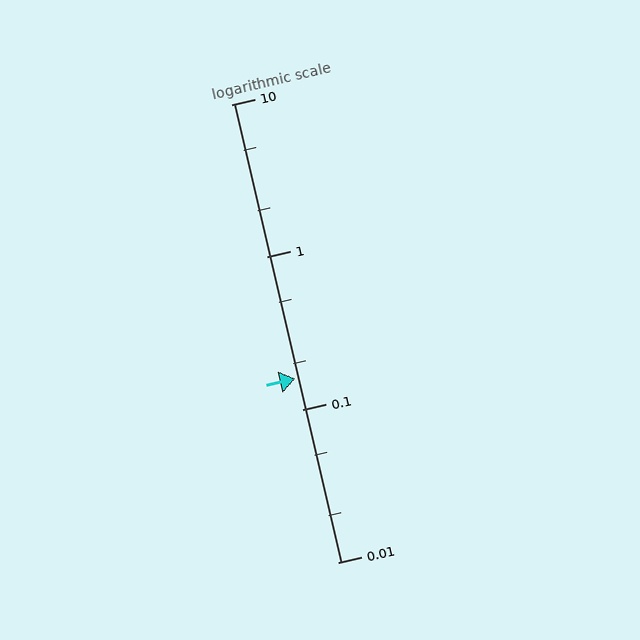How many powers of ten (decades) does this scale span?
The scale spans 3 decades, from 0.01 to 10.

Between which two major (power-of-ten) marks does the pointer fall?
The pointer is between 0.1 and 1.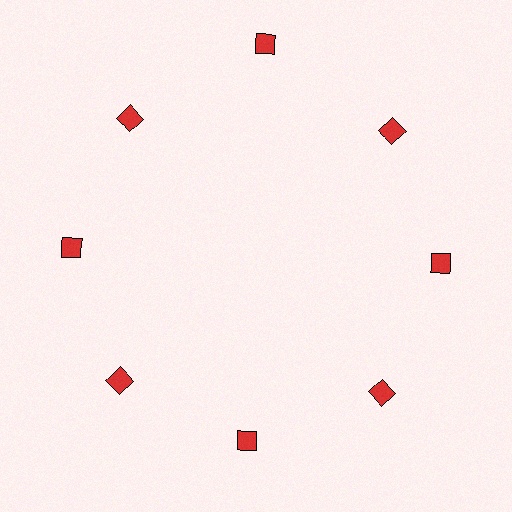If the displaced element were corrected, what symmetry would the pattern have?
It would have 8-fold rotational symmetry — the pattern would map onto itself every 45 degrees.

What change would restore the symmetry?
The symmetry would be restored by moving it inward, back onto the ring so that all 8 diamonds sit at equal angles and equal distance from the center.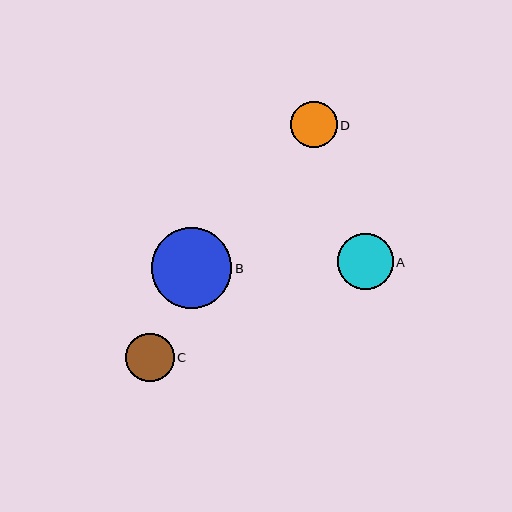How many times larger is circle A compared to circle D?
Circle A is approximately 1.2 times the size of circle D.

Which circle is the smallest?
Circle D is the smallest with a size of approximately 46 pixels.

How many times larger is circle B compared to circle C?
Circle B is approximately 1.7 times the size of circle C.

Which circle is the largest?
Circle B is the largest with a size of approximately 81 pixels.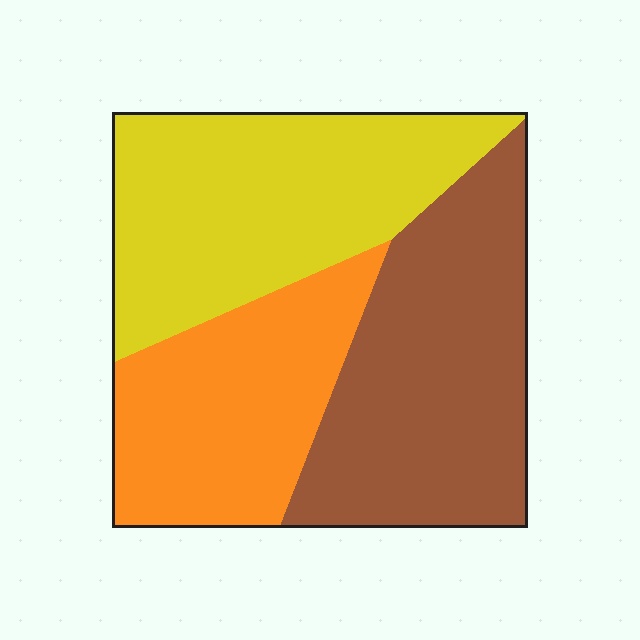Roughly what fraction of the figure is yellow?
Yellow covers 36% of the figure.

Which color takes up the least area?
Orange, at roughly 25%.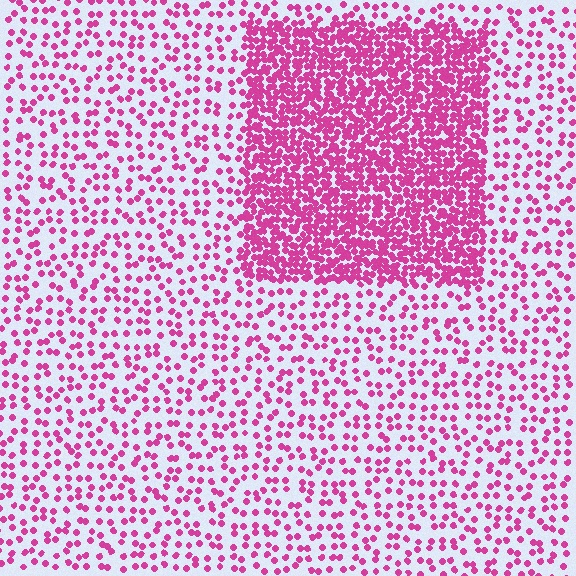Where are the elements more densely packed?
The elements are more densely packed inside the rectangle boundary.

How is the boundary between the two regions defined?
The boundary is defined by a change in element density (approximately 3.0x ratio). All elements are the same color, size, and shape.